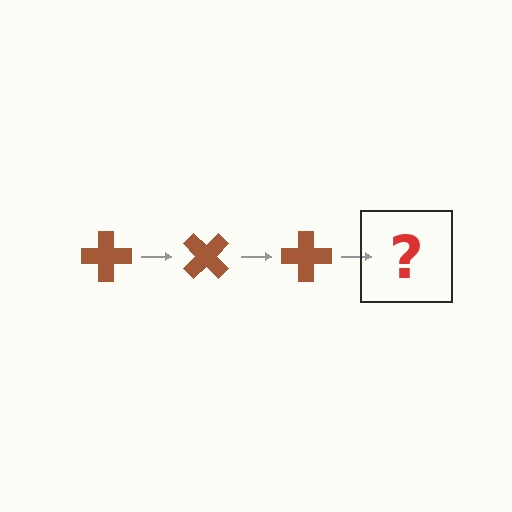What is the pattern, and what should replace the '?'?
The pattern is that the cross rotates 45 degrees each step. The '?' should be a brown cross rotated 135 degrees.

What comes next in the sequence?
The next element should be a brown cross rotated 135 degrees.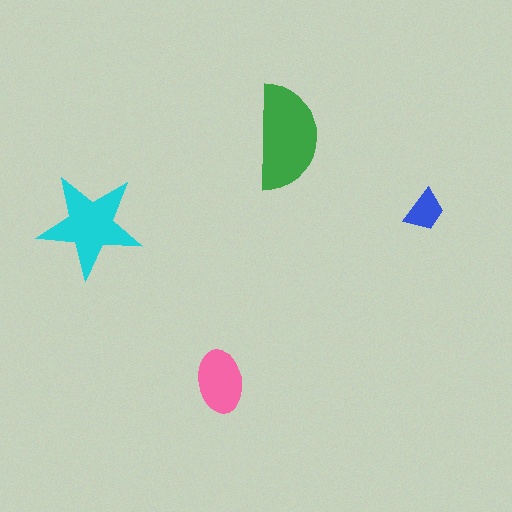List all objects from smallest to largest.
The blue trapezoid, the pink ellipse, the cyan star, the green semicircle.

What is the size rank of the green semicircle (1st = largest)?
1st.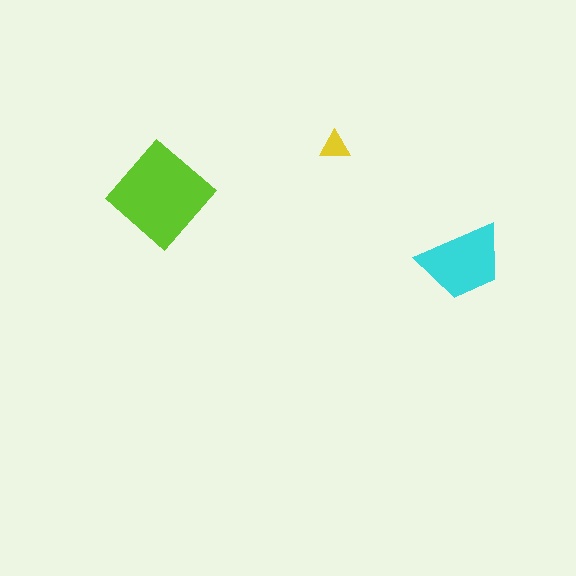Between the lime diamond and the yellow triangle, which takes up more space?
The lime diamond.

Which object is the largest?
The lime diamond.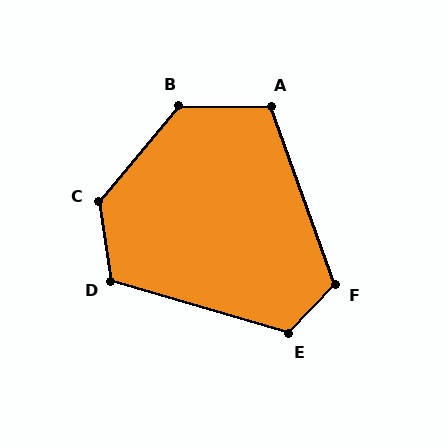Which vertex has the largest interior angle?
C, at approximately 132 degrees.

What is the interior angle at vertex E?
Approximately 118 degrees (obtuse).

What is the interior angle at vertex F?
Approximately 116 degrees (obtuse).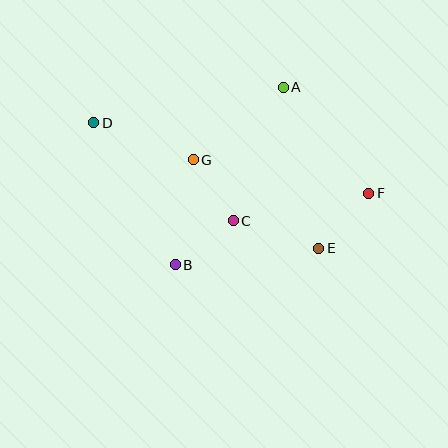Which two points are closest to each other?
Points B and C are closest to each other.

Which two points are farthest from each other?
Points D and F are farthest from each other.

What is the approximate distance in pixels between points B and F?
The distance between B and F is approximately 206 pixels.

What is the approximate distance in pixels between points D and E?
The distance between D and E is approximately 258 pixels.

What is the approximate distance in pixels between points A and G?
The distance between A and G is approximately 115 pixels.